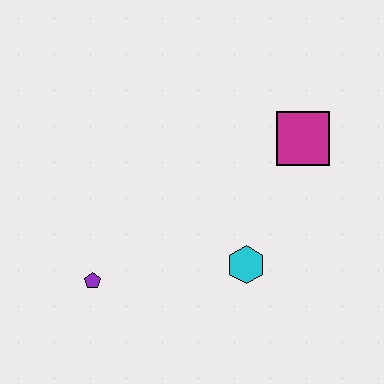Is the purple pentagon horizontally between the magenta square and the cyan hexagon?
No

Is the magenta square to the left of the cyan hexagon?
No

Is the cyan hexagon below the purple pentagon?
No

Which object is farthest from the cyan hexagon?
The purple pentagon is farthest from the cyan hexagon.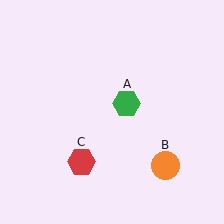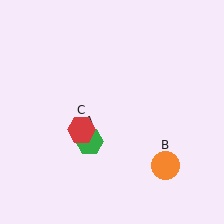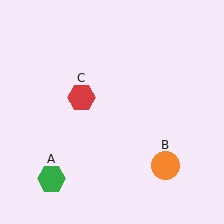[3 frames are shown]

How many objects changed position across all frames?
2 objects changed position: green hexagon (object A), red hexagon (object C).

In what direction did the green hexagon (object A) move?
The green hexagon (object A) moved down and to the left.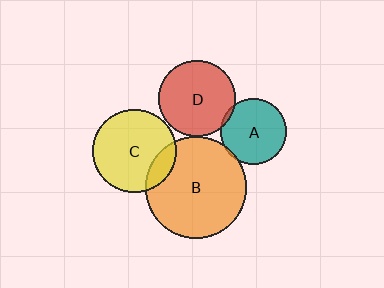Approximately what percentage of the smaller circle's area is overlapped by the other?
Approximately 15%.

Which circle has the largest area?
Circle B (orange).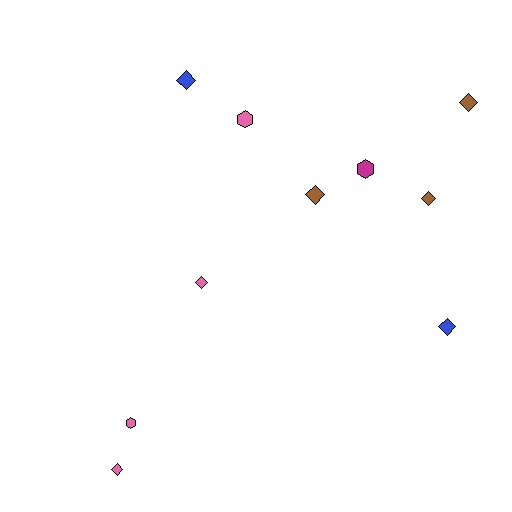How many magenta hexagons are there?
There is 1 magenta hexagon.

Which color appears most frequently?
Pink, with 4 objects.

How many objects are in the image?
There are 10 objects.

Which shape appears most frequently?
Diamond, with 7 objects.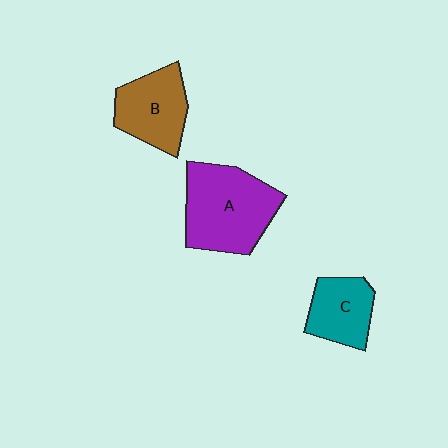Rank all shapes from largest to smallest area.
From largest to smallest: A (purple), B (brown), C (teal).